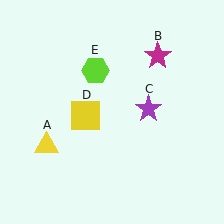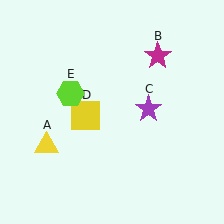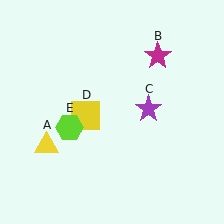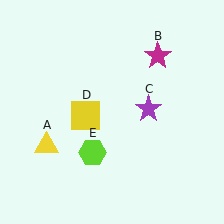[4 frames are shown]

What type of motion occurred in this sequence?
The lime hexagon (object E) rotated counterclockwise around the center of the scene.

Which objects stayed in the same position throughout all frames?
Yellow triangle (object A) and magenta star (object B) and purple star (object C) and yellow square (object D) remained stationary.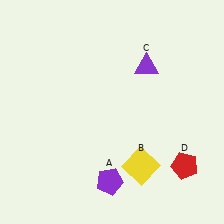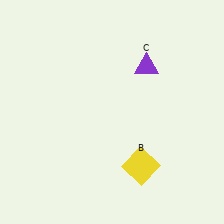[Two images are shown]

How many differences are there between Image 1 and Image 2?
There are 2 differences between the two images.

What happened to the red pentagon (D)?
The red pentagon (D) was removed in Image 2. It was in the bottom-right area of Image 1.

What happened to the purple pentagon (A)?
The purple pentagon (A) was removed in Image 2. It was in the bottom-left area of Image 1.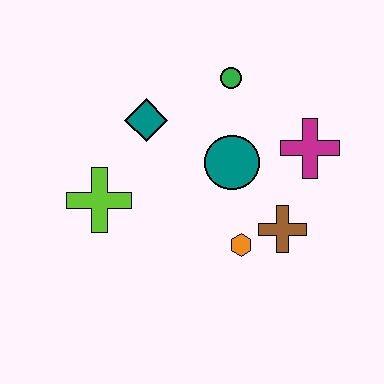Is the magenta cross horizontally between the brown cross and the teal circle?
No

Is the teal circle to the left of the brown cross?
Yes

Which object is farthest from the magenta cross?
The lime cross is farthest from the magenta cross.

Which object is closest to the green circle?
The teal circle is closest to the green circle.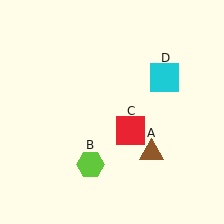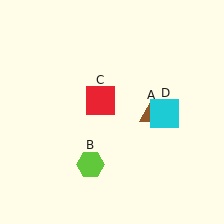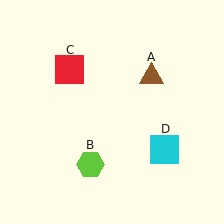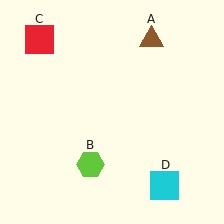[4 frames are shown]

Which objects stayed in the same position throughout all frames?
Lime hexagon (object B) remained stationary.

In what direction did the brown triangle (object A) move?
The brown triangle (object A) moved up.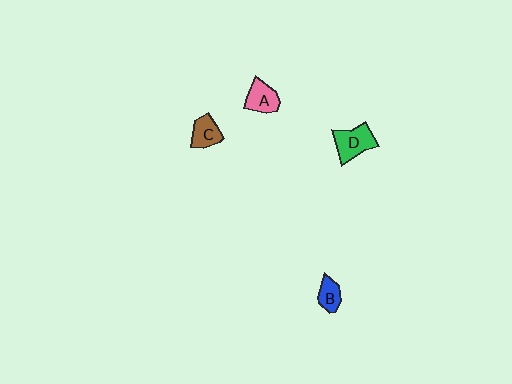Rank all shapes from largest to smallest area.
From largest to smallest: D (green), A (pink), C (brown), B (blue).